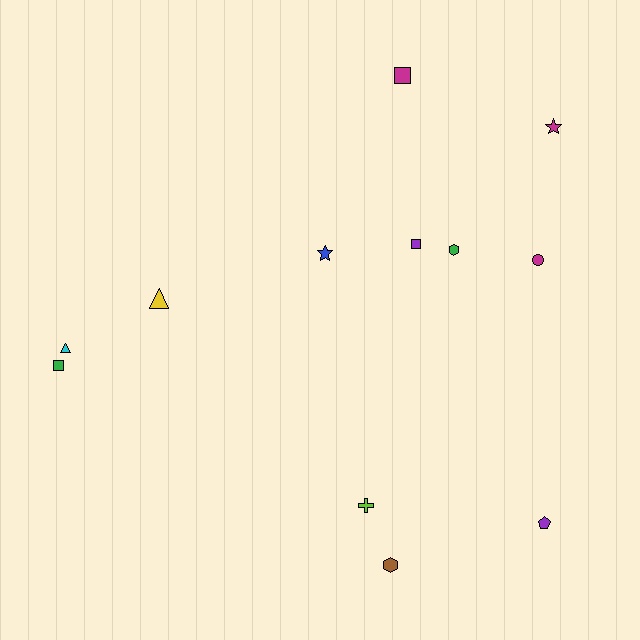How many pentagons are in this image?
There is 1 pentagon.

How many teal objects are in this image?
There are no teal objects.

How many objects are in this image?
There are 12 objects.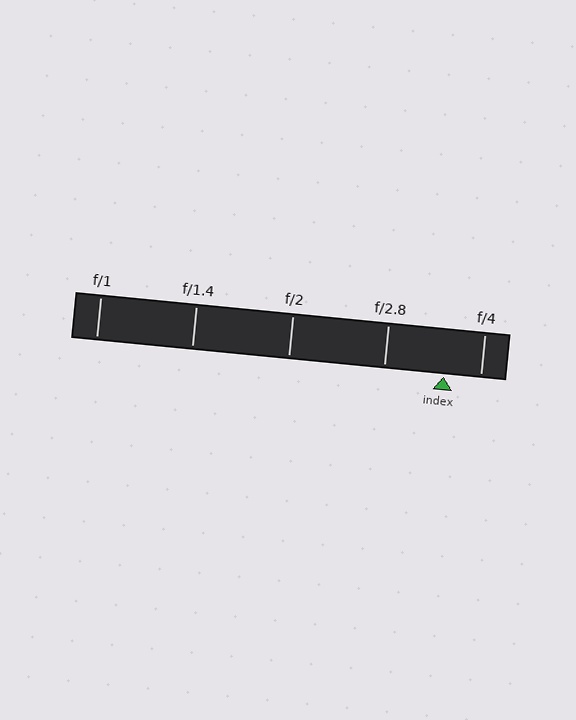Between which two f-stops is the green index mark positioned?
The index mark is between f/2.8 and f/4.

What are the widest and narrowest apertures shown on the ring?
The widest aperture shown is f/1 and the narrowest is f/4.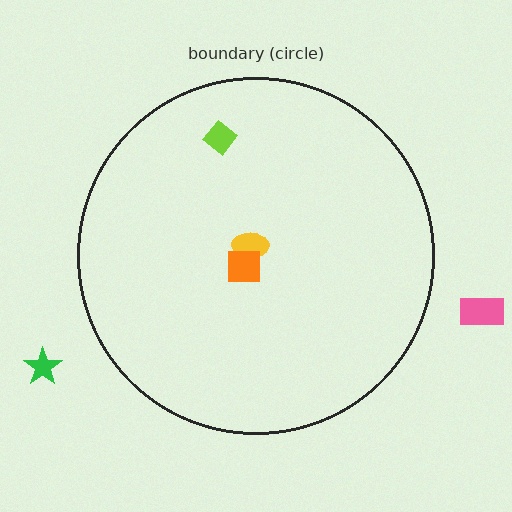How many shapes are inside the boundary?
3 inside, 2 outside.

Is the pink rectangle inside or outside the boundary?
Outside.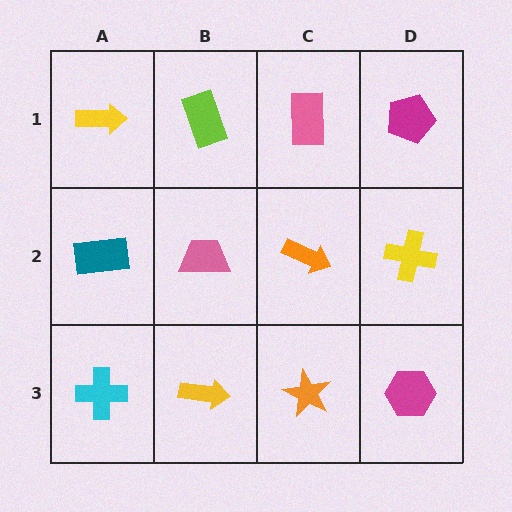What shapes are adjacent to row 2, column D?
A magenta pentagon (row 1, column D), a magenta hexagon (row 3, column D), an orange arrow (row 2, column C).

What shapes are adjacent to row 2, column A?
A yellow arrow (row 1, column A), a cyan cross (row 3, column A), a pink trapezoid (row 2, column B).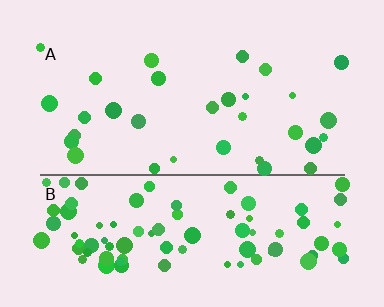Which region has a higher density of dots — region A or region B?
B (the bottom).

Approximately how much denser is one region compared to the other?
Approximately 3.1× — region B over region A.